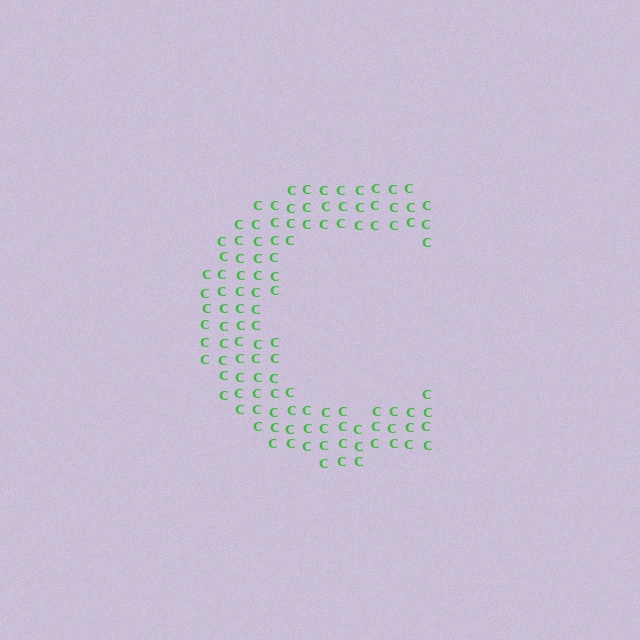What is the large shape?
The large shape is the letter C.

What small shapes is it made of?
It is made of small letter C's.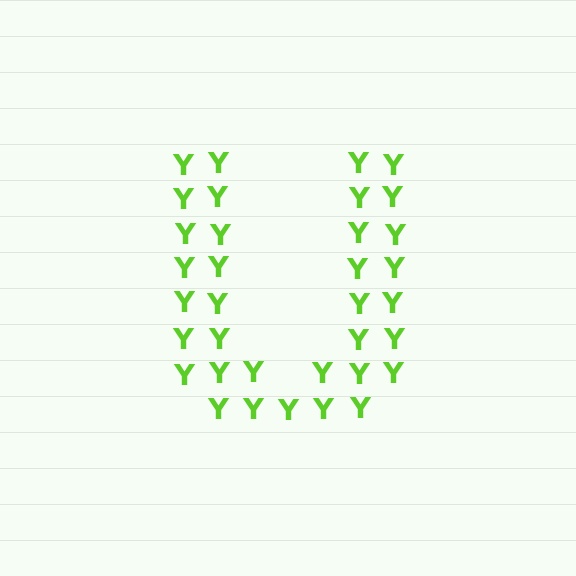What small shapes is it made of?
It is made of small letter Y's.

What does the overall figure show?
The overall figure shows the letter U.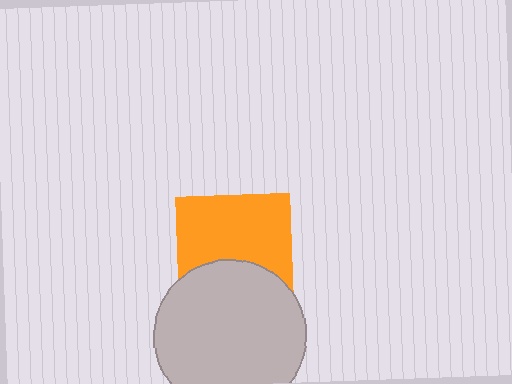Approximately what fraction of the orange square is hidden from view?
Roughly 36% of the orange square is hidden behind the light gray circle.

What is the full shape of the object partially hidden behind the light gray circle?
The partially hidden object is an orange square.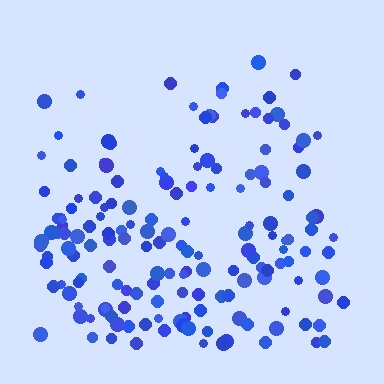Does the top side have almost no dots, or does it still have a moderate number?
Still a moderate number, just noticeably fewer than the bottom.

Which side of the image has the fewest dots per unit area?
The top.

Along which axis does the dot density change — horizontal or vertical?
Vertical.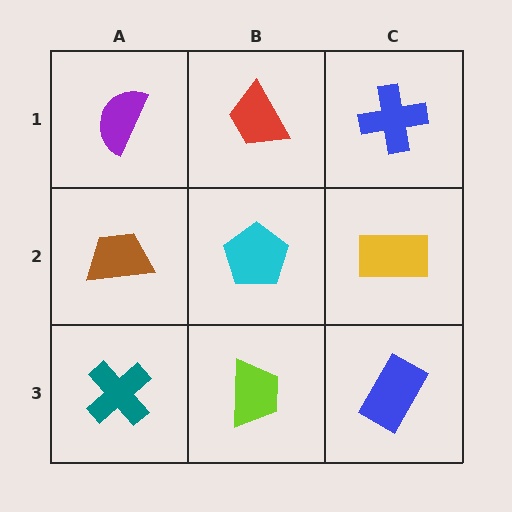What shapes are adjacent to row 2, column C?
A blue cross (row 1, column C), a blue rectangle (row 3, column C), a cyan pentagon (row 2, column B).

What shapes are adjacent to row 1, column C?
A yellow rectangle (row 2, column C), a red trapezoid (row 1, column B).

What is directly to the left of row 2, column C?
A cyan pentagon.